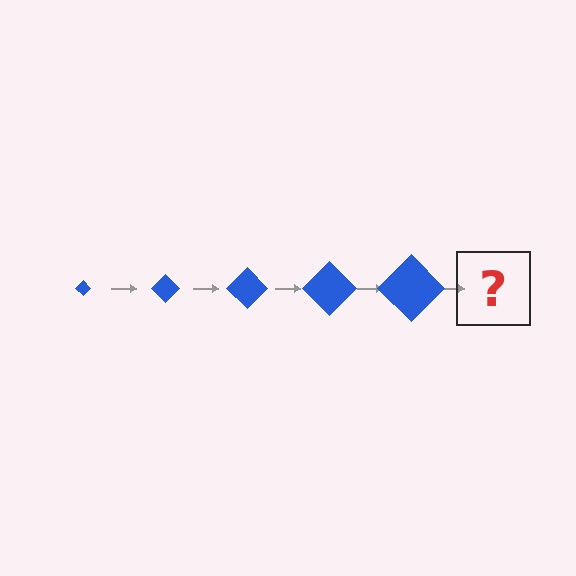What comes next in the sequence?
The next element should be a blue diamond, larger than the previous one.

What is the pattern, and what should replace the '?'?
The pattern is that the diamond gets progressively larger each step. The '?' should be a blue diamond, larger than the previous one.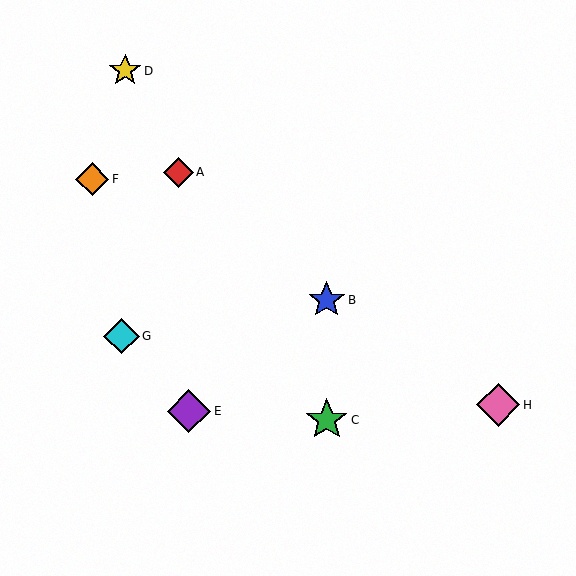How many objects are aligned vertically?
2 objects (B, C) are aligned vertically.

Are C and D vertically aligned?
No, C is at x≈327 and D is at x≈125.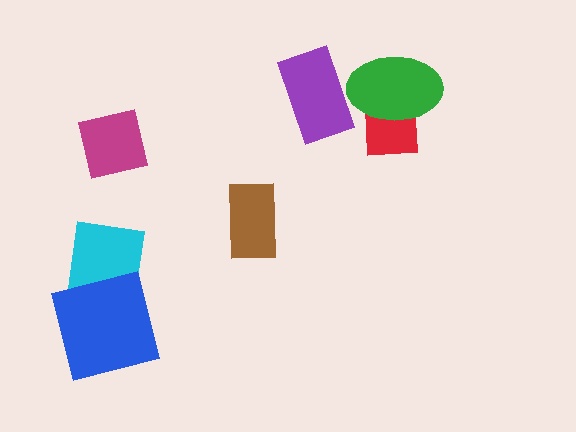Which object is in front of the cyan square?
The blue square is in front of the cyan square.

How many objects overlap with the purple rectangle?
1 object overlaps with the purple rectangle.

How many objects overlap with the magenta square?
0 objects overlap with the magenta square.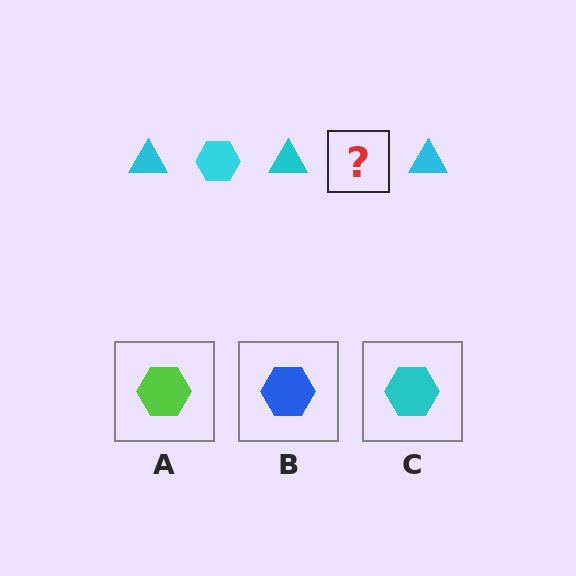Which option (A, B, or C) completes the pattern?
C.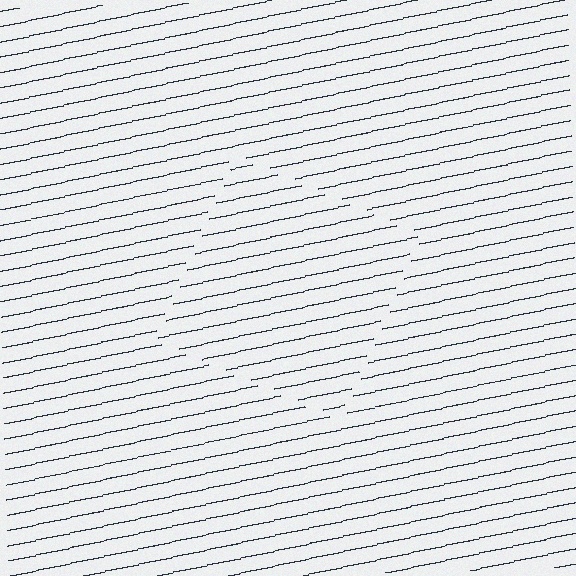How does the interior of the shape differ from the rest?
The interior of the shape contains the same grating, shifted by half a period — the contour is defined by the phase discontinuity where line-ends from the inner and outer gratings abut.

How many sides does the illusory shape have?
4 sides — the line-ends trace a square.